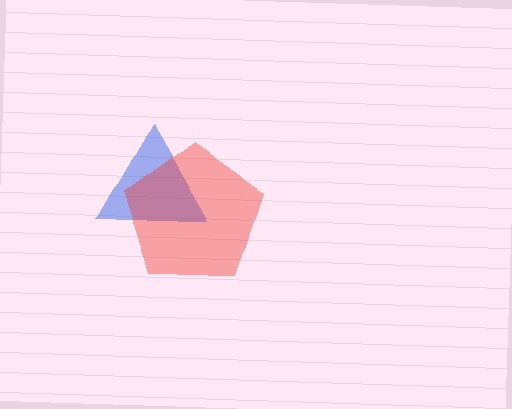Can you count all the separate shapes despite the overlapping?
Yes, there are 2 separate shapes.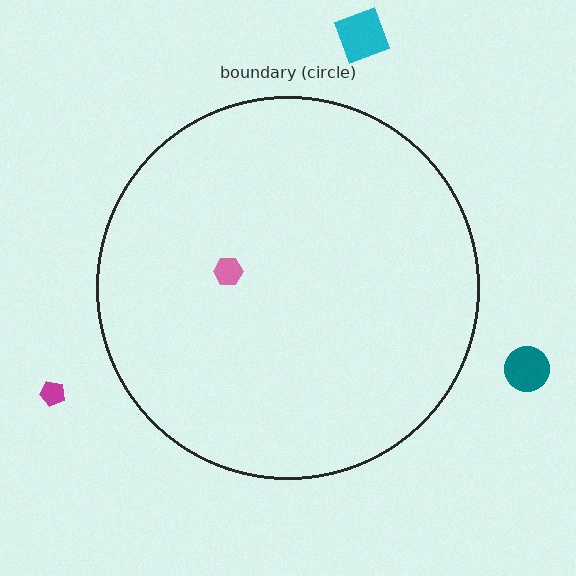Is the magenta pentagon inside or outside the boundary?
Outside.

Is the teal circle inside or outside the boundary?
Outside.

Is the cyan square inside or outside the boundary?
Outside.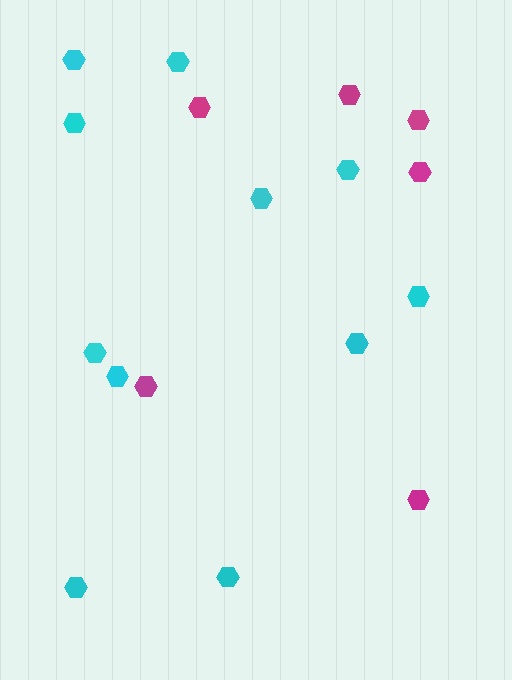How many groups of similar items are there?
There are 2 groups: one group of cyan hexagons (11) and one group of magenta hexagons (6).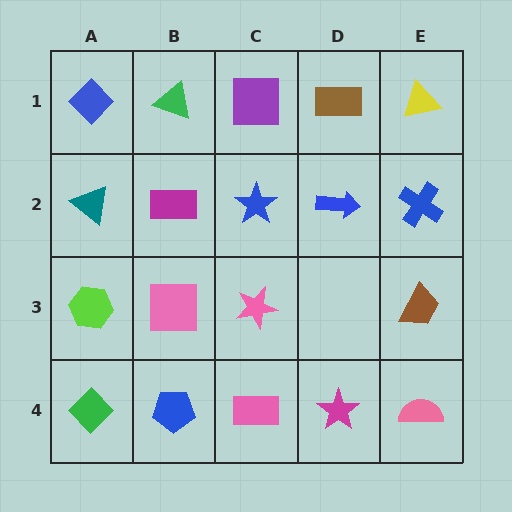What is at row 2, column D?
A blue arrow.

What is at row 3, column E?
A brown trapezoid.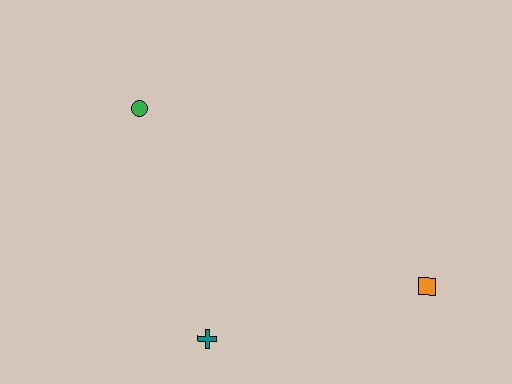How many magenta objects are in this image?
There are no magenta objects.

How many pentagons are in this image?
There are no pentagons.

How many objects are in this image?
There are 3 objects.